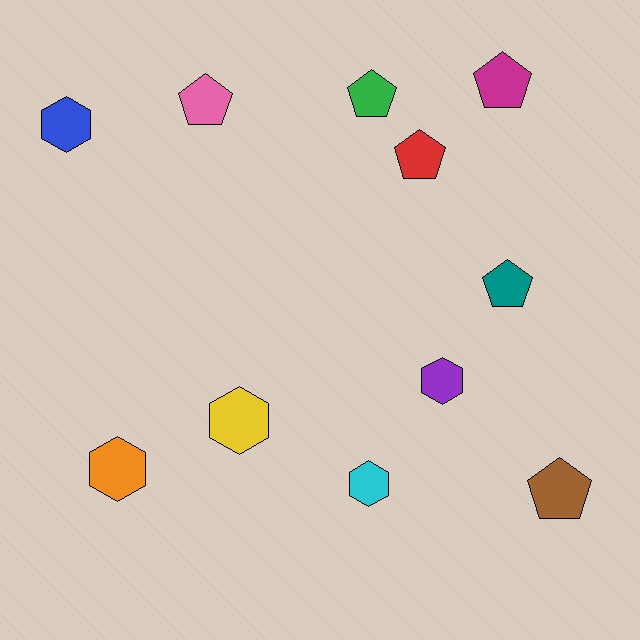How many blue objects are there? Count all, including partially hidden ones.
There is 1 blue object.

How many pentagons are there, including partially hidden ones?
There are 6 pentagons.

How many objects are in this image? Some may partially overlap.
There are 11 objects.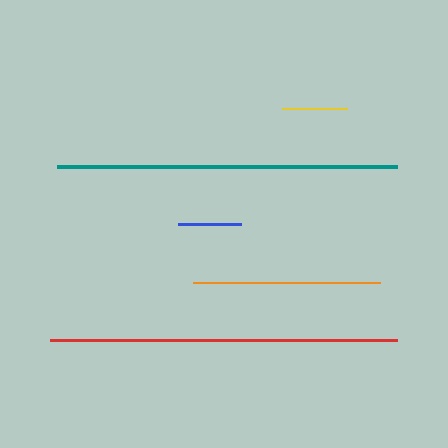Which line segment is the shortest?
The blue line is the shortest at approximately 63 pixels.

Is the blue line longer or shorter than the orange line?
The orange line is longer than the blue line.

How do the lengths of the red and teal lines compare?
The red and teal lines are approximately the same length.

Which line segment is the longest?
The red line is the longest at approximately 348 pixels.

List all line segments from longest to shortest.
From longest to shortest: red, teal, orange, yellow, blue.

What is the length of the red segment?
The red segment is approximately 348 pixels long.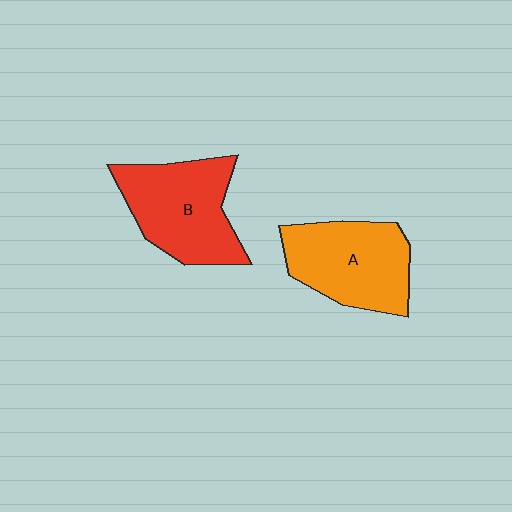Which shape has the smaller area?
Shape A (orange).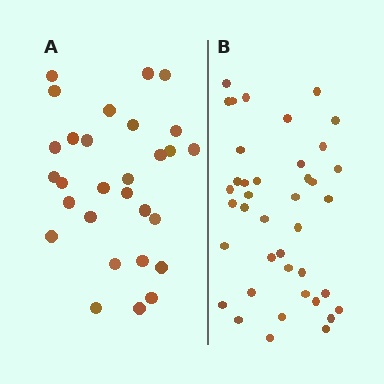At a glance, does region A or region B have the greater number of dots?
Region B (the right region) has more dots.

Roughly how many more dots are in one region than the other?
Region B has roughly 12 or so more dots than region A.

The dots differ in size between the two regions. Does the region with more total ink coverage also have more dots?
No. Region A has more total ink coverage because its dots are larger, but region B actually contains more individual dots. Total area can be misleading — the number of items is what matters here.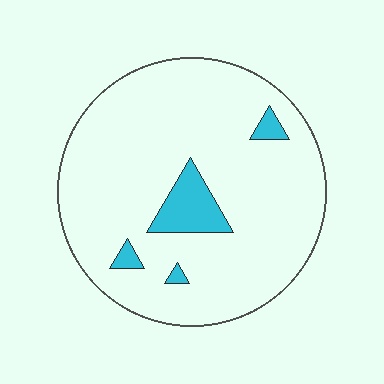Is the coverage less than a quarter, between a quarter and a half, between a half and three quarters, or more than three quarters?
Less than a quarter.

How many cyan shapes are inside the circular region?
4.